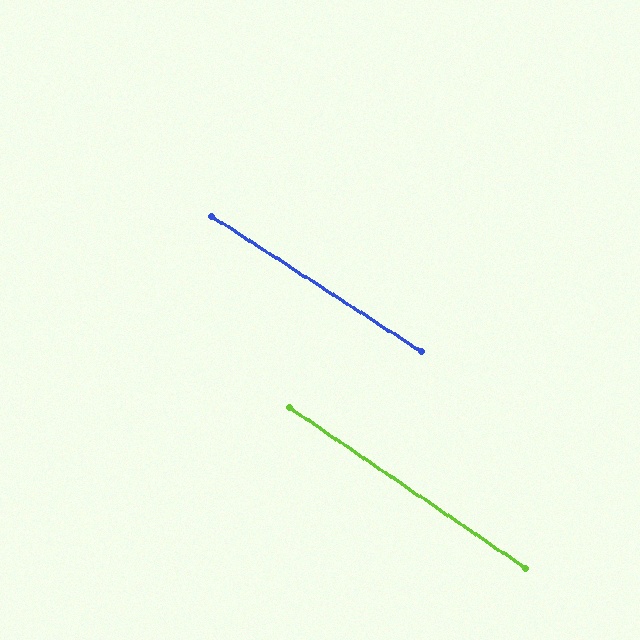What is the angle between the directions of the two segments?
Approximately 1 degree.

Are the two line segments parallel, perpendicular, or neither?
Parallel — their directions differ by only 1.2°.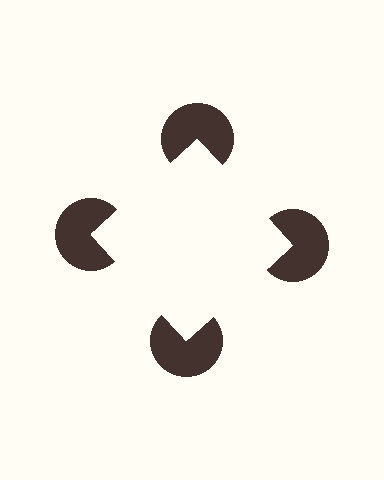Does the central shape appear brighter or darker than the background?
It typically appears slightly brighter than the background, even though no actual brightness change is drawn.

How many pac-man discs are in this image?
There are 4 — one at each vertex of the illusory square.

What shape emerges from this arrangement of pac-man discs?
An illusory square — its edges are inferred from the aligned wedge cuts in the pac-man discs, not physically drawn.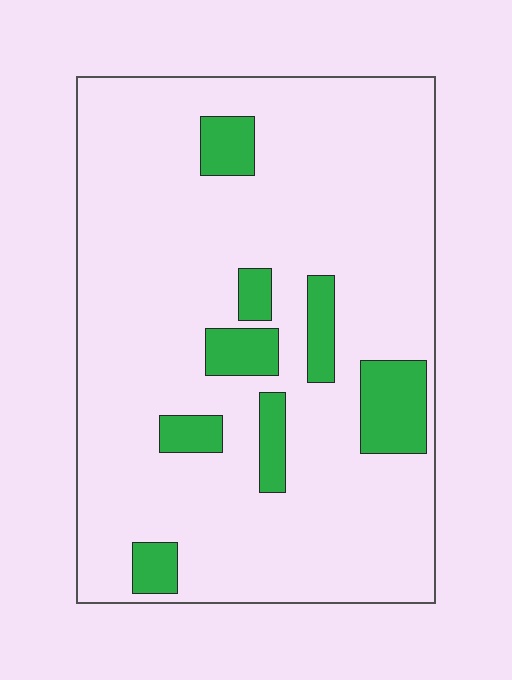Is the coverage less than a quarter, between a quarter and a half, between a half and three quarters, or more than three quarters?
Less than a quarter.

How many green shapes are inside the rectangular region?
8.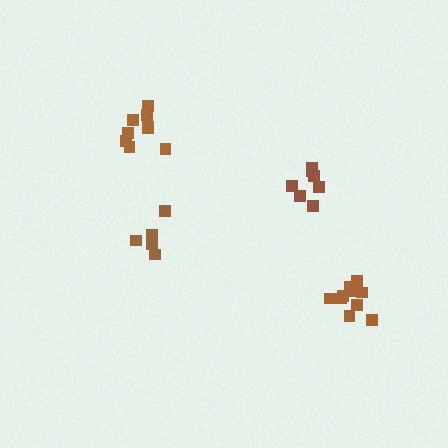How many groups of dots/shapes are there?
There are 4 groups.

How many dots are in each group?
Group 1: 7 dots, Group 2: 5 dots, Group 3: 10 dots, Group 4: 9 dots (31 total).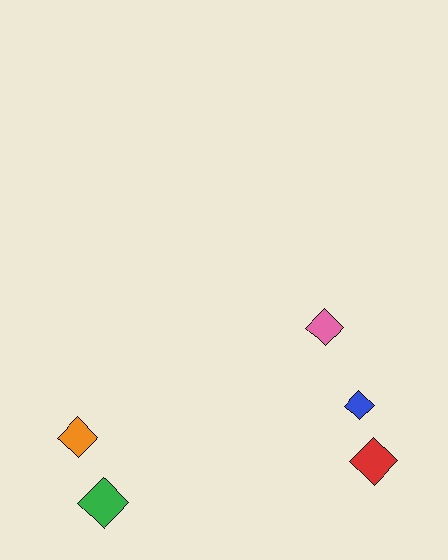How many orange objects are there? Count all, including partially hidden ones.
There is 1 orange object.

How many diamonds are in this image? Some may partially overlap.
There are 5 diamonds.